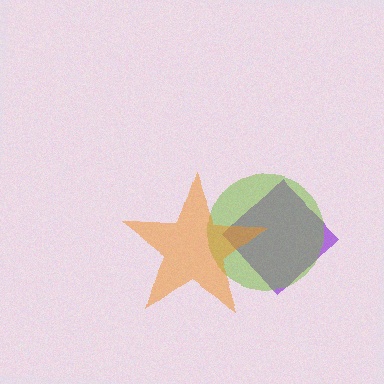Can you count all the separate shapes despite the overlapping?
Yes, there are 3 separate shapes.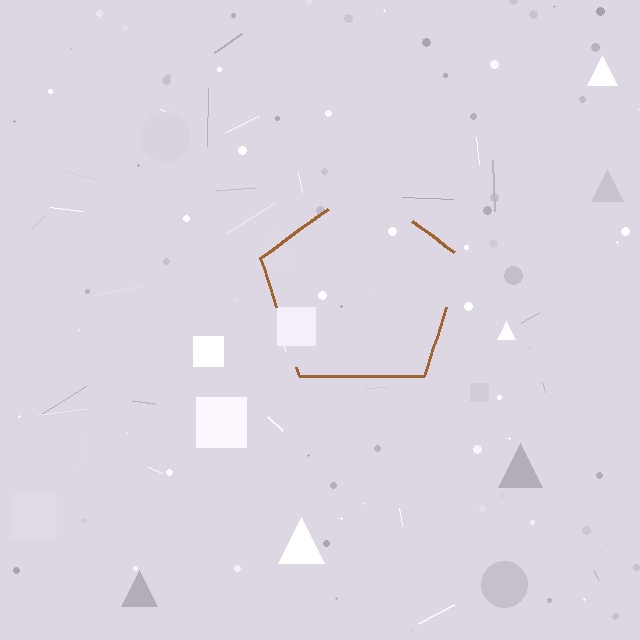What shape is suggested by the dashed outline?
The dashed outline suggests a pentagon.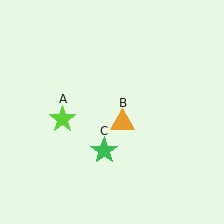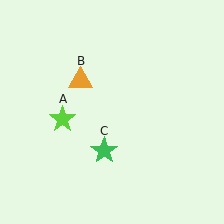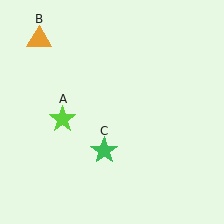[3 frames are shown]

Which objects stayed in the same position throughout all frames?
Lime star (object A) and green star (object C) remained stationary.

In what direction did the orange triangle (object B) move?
The orange triangle (object B) moved up and to the left.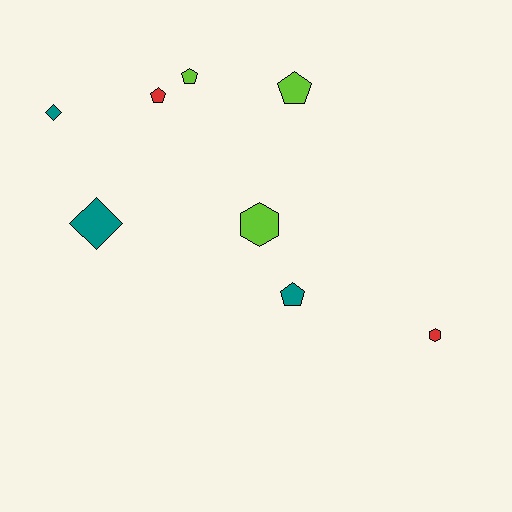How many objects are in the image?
There are 8 objects.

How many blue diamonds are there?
There are no blue diamonds.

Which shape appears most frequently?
Pentagon, with 4 objects.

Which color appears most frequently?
Lime, with 3 objects.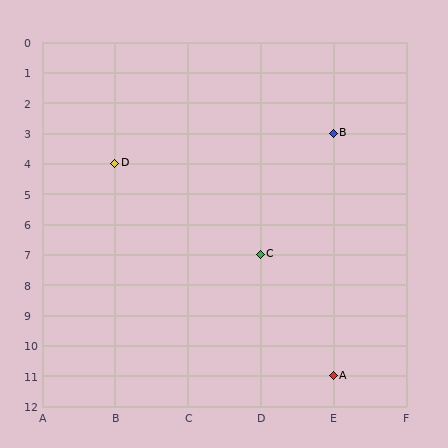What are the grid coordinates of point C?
Point C is at grid coordinates (D, 7).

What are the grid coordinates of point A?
Point A is at grid coordinates (E, 11).